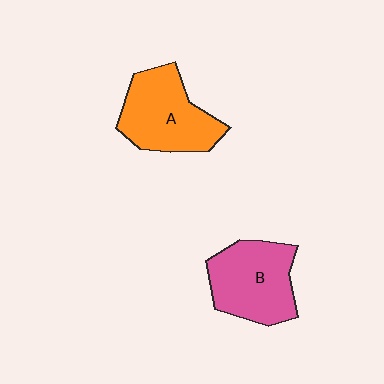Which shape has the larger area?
Shape A (orange).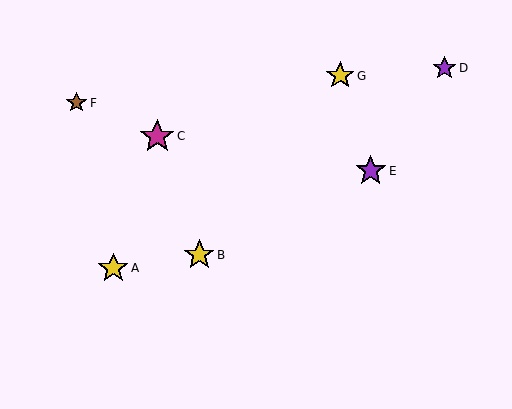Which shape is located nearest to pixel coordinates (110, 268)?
The yellow star (labeled A) at (113, 268) is nearest to that location.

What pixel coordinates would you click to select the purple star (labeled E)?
Click at (371, 171) to select the purple star E.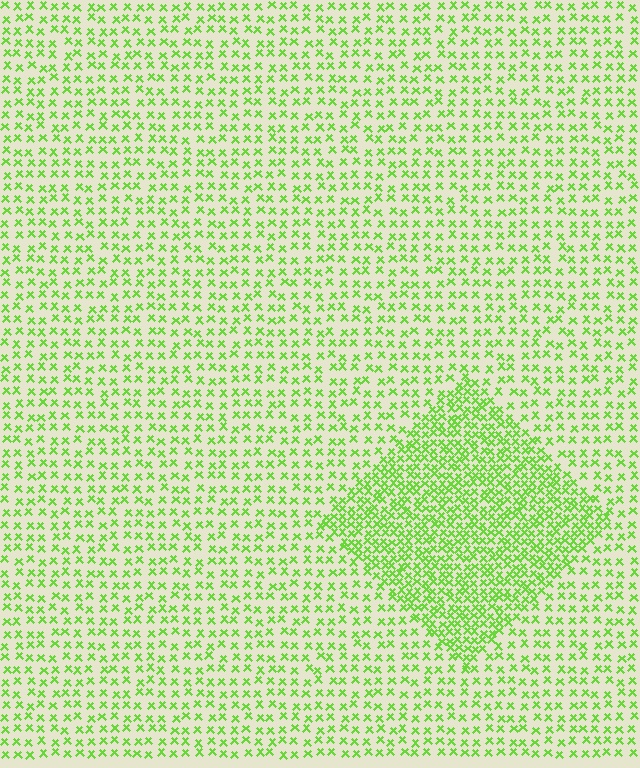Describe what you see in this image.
The image contains small lime elements arranged at two different densities. A diamond-shaped region is visible where the elements are more densely packed than the surrounding area.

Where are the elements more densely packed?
The elements are more densely packed inside the diamond boundary.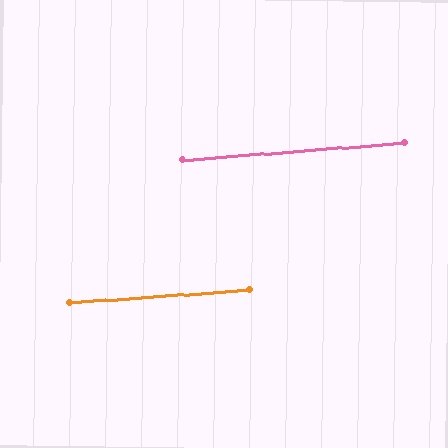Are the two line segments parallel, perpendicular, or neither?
Parallel — their directions differ by only 0.1°.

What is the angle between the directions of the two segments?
Approximately 0 degrees.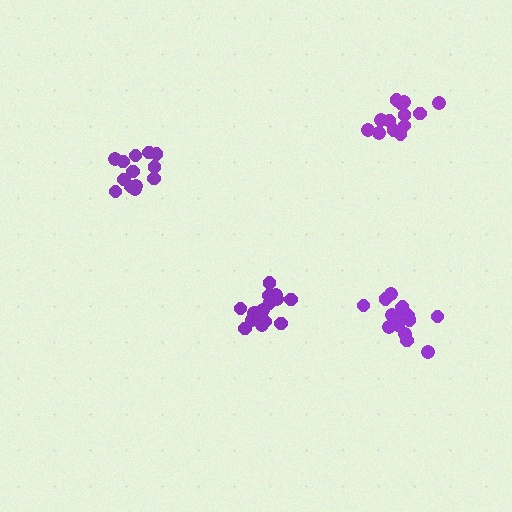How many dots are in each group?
Group 1: 15 dots, Group 2: 17 dots, Group 3: 13 dots, Group 4: 13 dots (58 total).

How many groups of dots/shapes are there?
There are 4 groups.